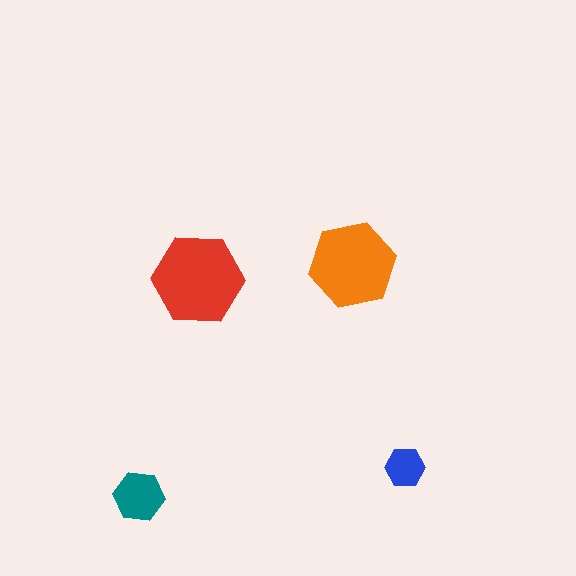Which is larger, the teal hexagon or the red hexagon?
The red one.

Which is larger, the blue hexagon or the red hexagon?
The red one.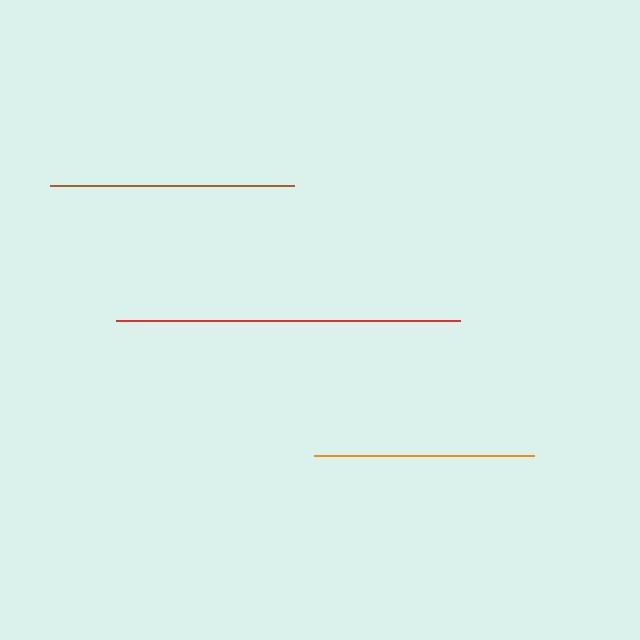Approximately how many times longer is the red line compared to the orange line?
The red line is approximately 1.6 times the length of the orange line.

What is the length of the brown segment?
The brown segment is approximately 243 pixels long.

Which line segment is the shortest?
The orange line is the shortest at approximately 220 pixels.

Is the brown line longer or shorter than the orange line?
The brown line is longer than the orange line.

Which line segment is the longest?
The red line is the longest at approximately 344 pixels.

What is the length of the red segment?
The red segment is approximately 344 pixels long.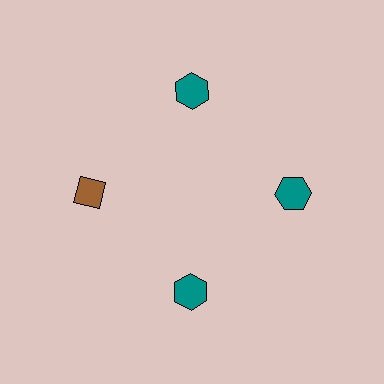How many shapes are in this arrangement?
There are 4 shapes arranged in a ring pattern.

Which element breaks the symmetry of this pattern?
The brown diamond at roughly the 9 o'clock position breaks the symmetry. All other shapes are teal hexagons.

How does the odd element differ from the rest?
It differs in both color (brown instead of teal) and shape (diamond instead of hexagon).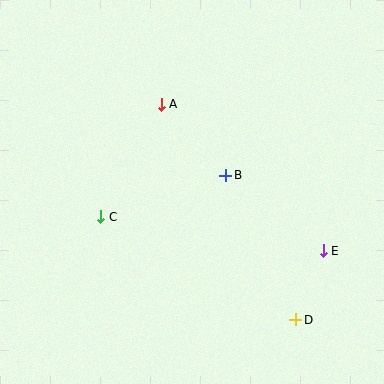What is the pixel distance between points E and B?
The distance between E and B is 123 pixels.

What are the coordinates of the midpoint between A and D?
The midpoint between A and D is at (228, 212).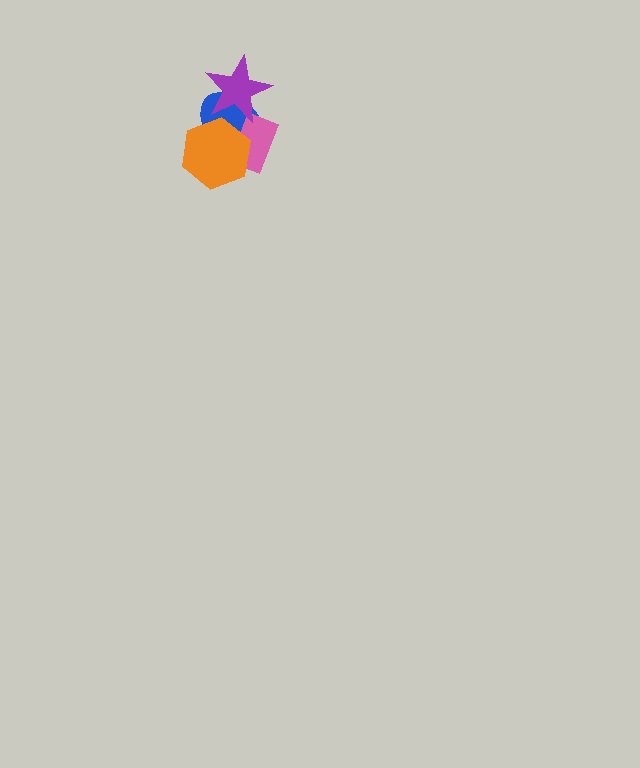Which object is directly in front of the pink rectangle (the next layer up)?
The purple star is directly in front of the pink rectangle.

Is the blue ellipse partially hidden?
Yes, it is partially covered by another shape.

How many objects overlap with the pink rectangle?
3 objects overlap with the pink rectangle.